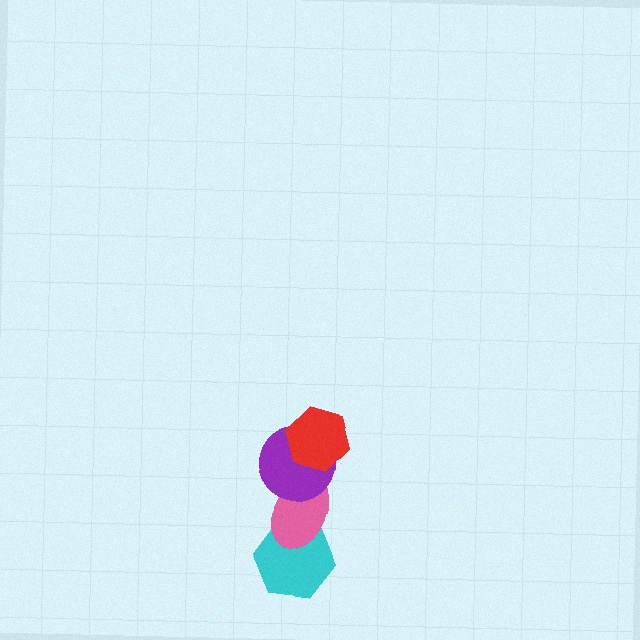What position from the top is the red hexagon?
The red hexagon is 1st from the top.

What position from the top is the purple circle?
The purple circle is 2nd from the top.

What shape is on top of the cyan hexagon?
The pink ellipse is on top of the cyan hexagon.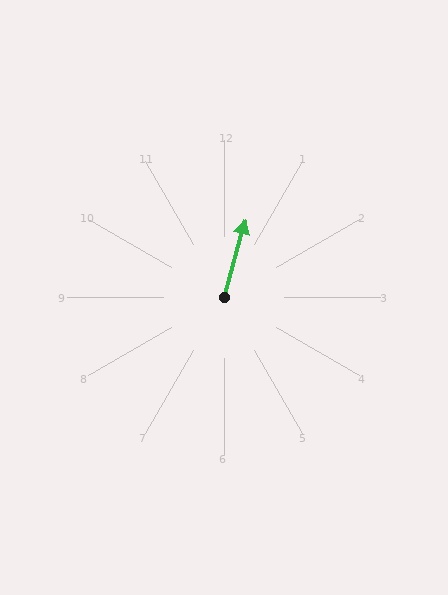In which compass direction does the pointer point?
North.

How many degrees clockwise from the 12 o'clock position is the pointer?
Approximately 15 degrees.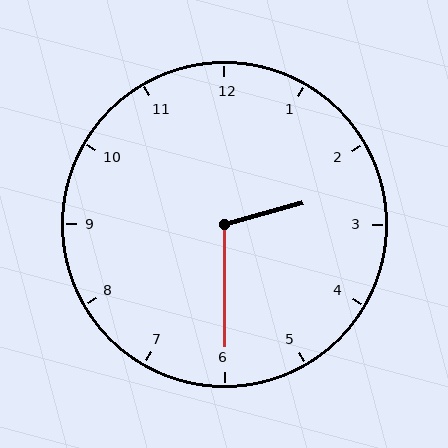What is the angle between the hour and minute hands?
Approximately 105 degrees.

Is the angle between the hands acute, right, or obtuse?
It is obtuse.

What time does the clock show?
2:30.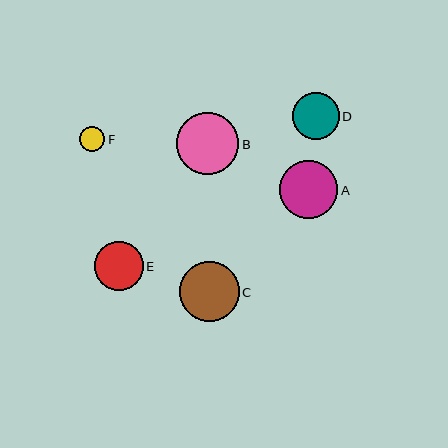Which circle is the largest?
Circle B is the largest with a size of approximately 62 pixels.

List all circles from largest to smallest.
From largest to smallest: B, C, A, E, D, F.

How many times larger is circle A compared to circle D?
Circle A is approximately 1.2 times the size of circle D.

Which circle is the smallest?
Circle F is the smallest with a size of approximately 26 pixels.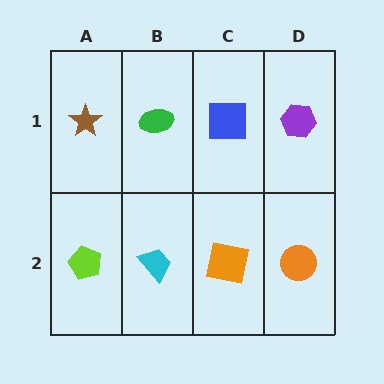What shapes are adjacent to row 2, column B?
A green ellipse (row 1, column B), a lime pentagon (row 2, column A), an orange square (row 2, column C).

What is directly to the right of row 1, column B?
A blue square.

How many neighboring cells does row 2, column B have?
3.